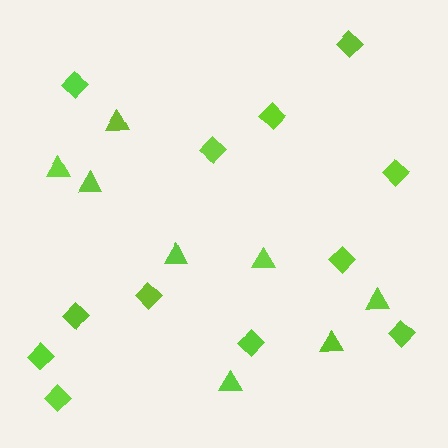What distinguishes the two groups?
There are 2 groups: one group of triangles (8) and one group of diamonds (12).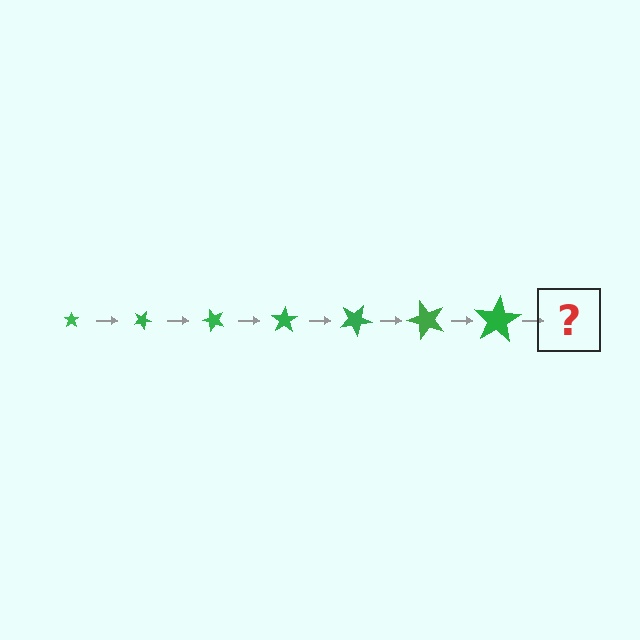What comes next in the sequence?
The next element should be a star, larger than the previous one and rotated 175 degrees from the start.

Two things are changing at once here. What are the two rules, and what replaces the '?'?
The two rules are that the star grows larger each step and it rotates 25 degrees each step. The '?' should be a star, larger than the previous one and rotated 175 degrees from the start.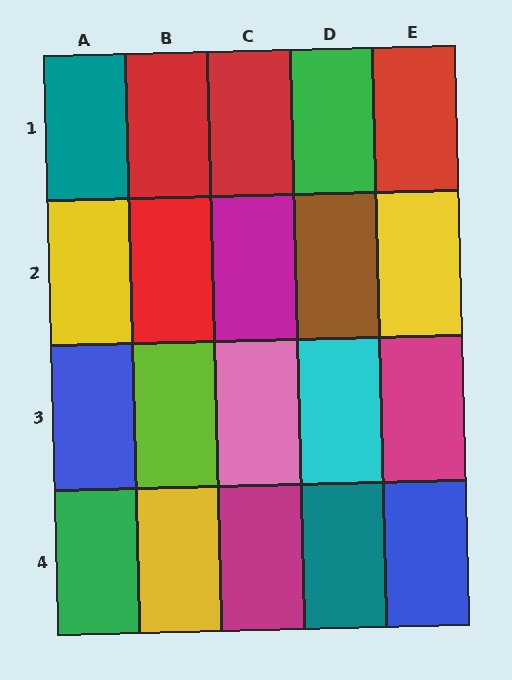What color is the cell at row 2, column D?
Brown.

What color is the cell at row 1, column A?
Teal.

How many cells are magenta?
3 cells are magenta.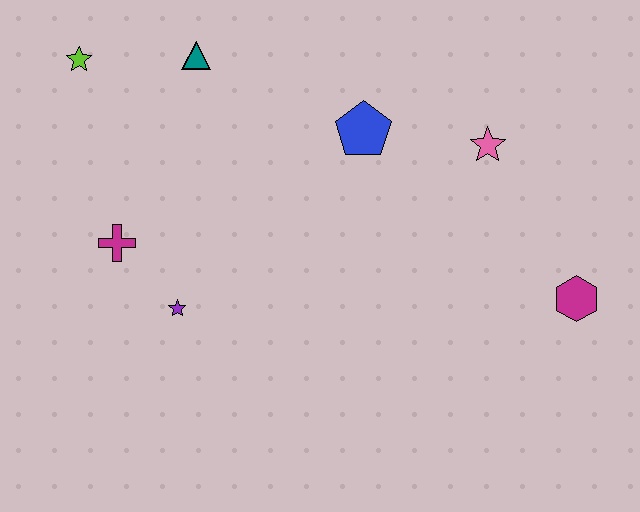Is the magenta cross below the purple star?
No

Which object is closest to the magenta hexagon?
The pink star is closest to the magenta hexagon.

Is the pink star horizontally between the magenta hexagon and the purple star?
Yes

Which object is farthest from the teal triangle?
The magenta hexagon is farthest from the teal triangle.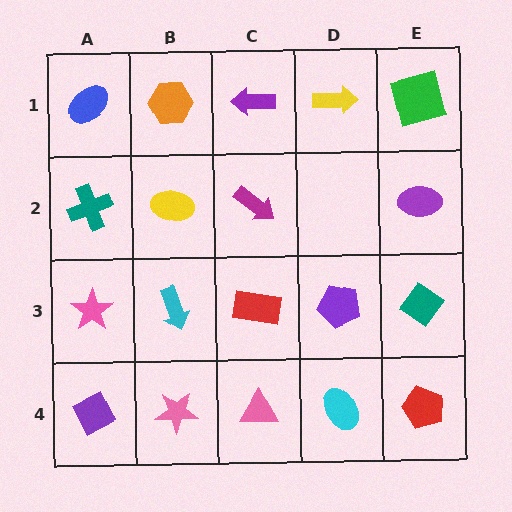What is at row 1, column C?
A purple arrow.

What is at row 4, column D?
A cyan ellipse.